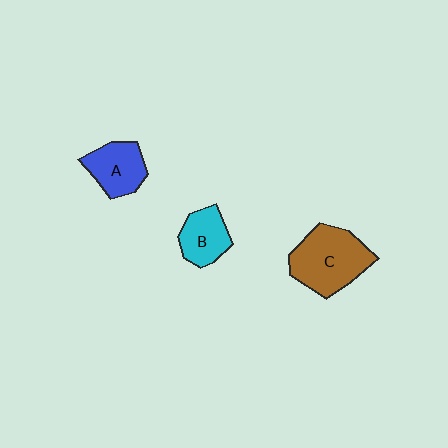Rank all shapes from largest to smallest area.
From largest to smallest: C (brown), A (blue), B (cyan).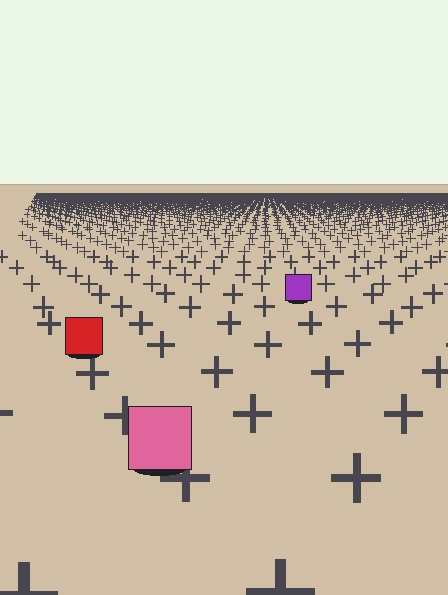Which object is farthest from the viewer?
The purple square is farthest from the viewer. It appears smaller and the ground texture around it is denser.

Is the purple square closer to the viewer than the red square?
No. The red square is closer — you can tell from the texture gradient: the ground texture is coarser near it.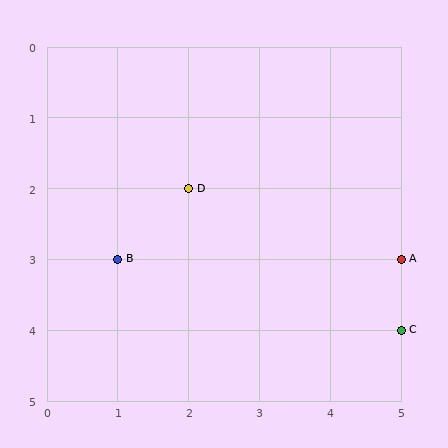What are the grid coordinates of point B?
Point B is at grid coordinates (1, 3).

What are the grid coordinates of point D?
Point D is at grid coordinates (2, 2).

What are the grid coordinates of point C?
Point C is at grid coordinates (5, 4).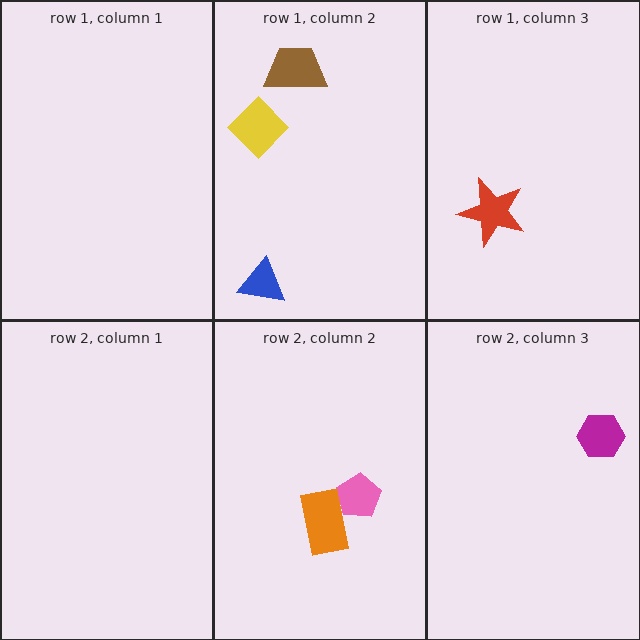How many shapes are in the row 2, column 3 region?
1.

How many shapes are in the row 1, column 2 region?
3.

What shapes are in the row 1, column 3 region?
The red star.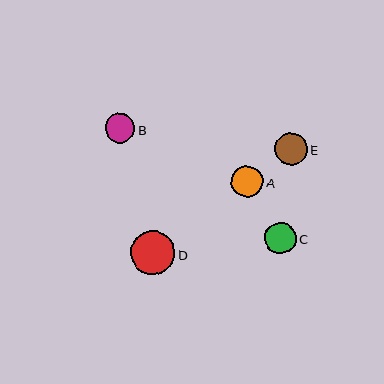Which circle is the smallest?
Circle B is the smallest with a size of approximately 30 pixels.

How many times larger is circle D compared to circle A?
Circle D is approximately 1.4 times the size of circle A.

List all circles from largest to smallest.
From largest to smallest: D, E, A, C, B.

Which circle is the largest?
Circle D is the largest with a size of approximately 44 pixels.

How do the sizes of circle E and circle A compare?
Circle E and circle A are approximately the same size.